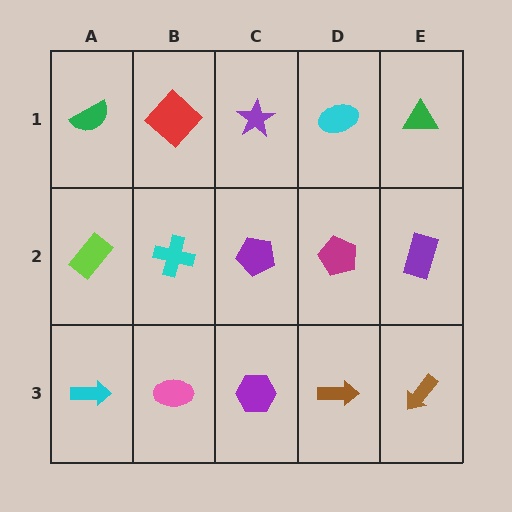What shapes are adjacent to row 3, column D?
A magenta pentagon (row 2, column D), a purple hexagon (row 3, column C), a brown arrow (row 3, column E).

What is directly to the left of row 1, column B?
A green semicircle.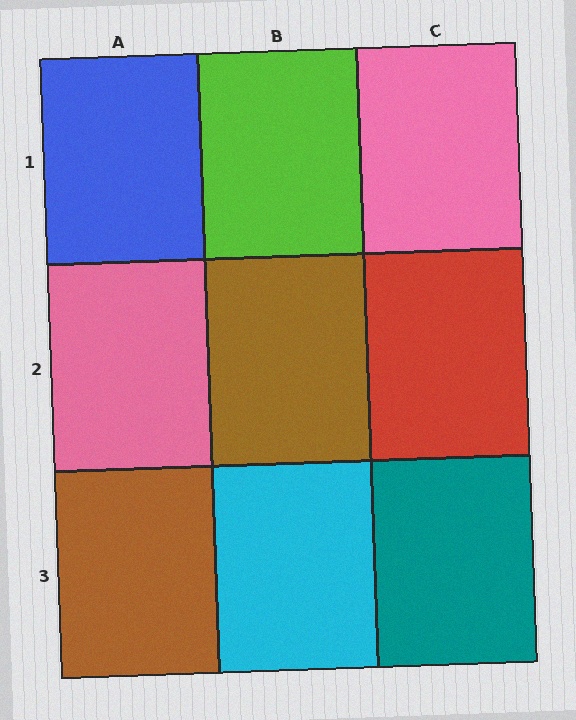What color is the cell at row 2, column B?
Brown.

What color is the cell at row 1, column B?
Lime.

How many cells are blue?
1 cell is blue.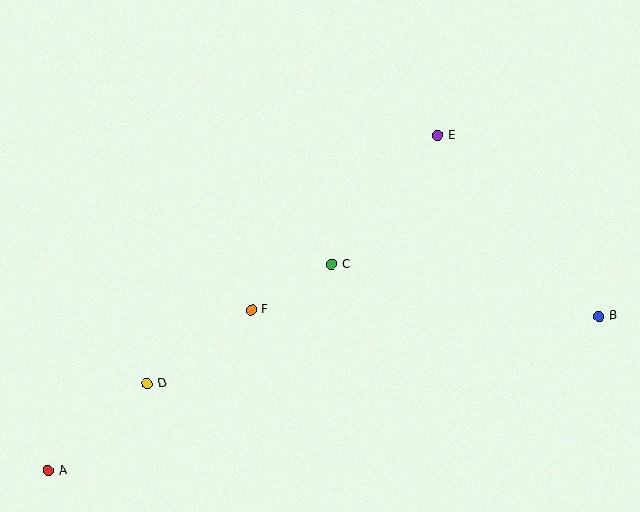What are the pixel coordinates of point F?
Point F is at (251, 310).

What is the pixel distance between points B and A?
The distance between B and A is 572 pixels.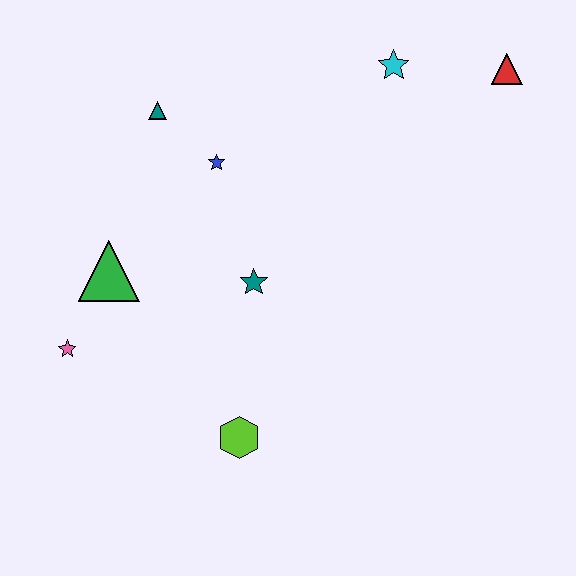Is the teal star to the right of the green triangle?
Yes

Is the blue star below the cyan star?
Yes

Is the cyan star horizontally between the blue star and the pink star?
No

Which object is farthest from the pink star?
The red triangle is farthest from the pink star.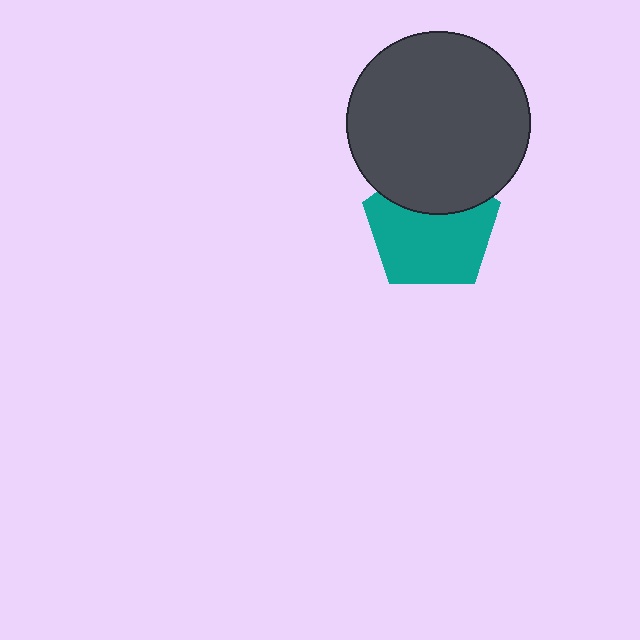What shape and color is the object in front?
The object in front is a dark gray circle.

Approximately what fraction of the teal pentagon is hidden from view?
Roughly 33% of the teal pentagon is hidden behind the dark gray circle.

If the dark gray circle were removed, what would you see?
You would see the complete teal pentagon.